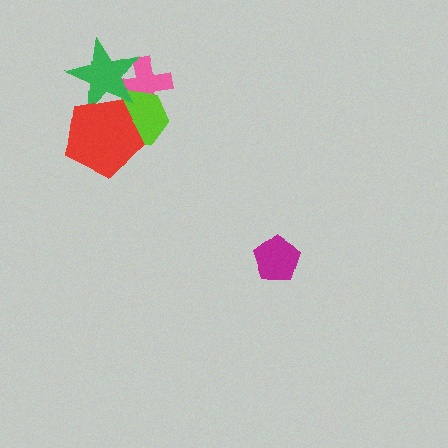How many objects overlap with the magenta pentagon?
0 objects overlap with the magenta pentagon.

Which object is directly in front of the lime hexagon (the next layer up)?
The green star is directly in front of the lime hexagon.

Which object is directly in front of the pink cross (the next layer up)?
The lime hexagon is directly in front of the pink cross.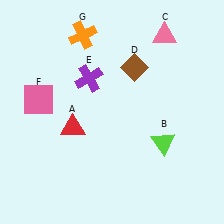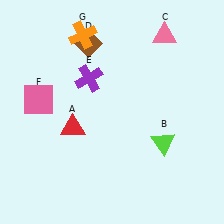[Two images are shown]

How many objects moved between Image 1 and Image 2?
1 object moved between the two images.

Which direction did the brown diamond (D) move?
The brown diamond (D) moved left.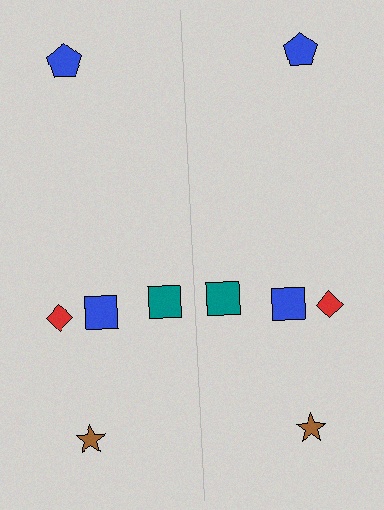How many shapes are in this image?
There are 10 shapes in this image.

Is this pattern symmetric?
Yes, this pattern has bilateral (reflection) symmetry.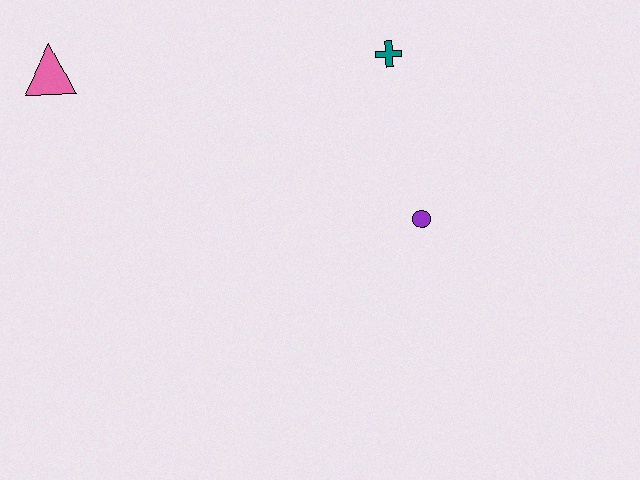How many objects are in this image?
There are 3 objects.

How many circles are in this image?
There is 1 circle.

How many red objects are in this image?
There are no red objects.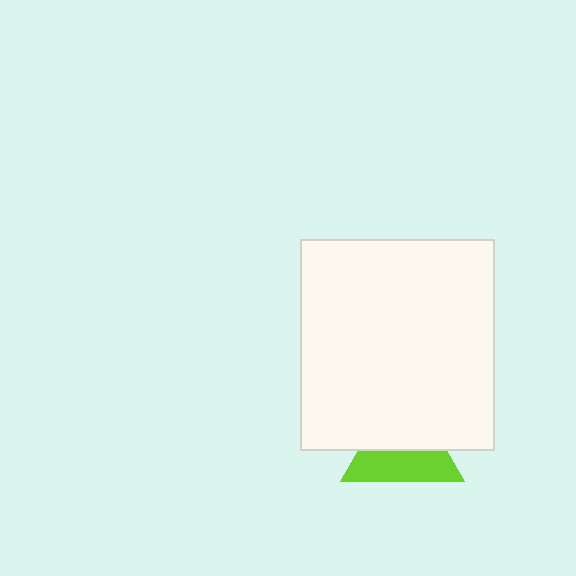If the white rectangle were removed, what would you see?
You would see the complete lime triangle.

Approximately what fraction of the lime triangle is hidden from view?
Roughly 52% of the lime triangle is hidden behind the white rectangle.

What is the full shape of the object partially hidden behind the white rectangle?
The partially hidden object is a lime triangle.